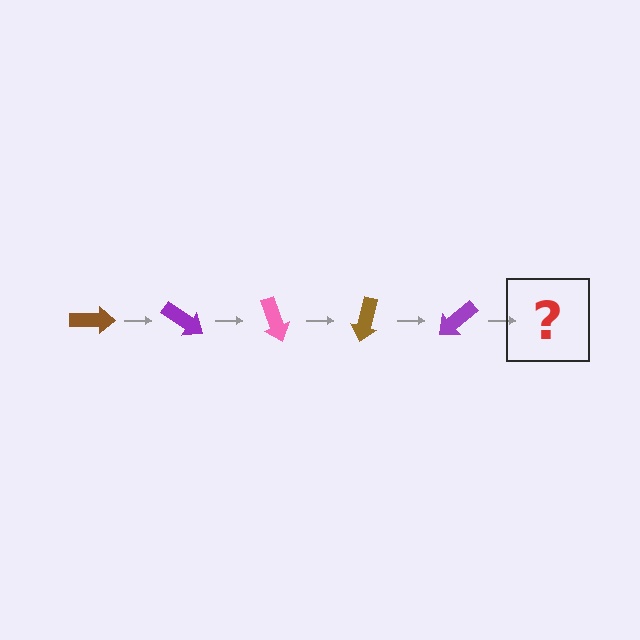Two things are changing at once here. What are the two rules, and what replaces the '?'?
The two rules are that it rotates 35 degrees each step and the color cycles through brown, purple, and pink. The '?' should be a pink arrow, rotated 175 degrees from the start.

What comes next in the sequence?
The next element should be a pink arrow, rotated 175 degrees from the start.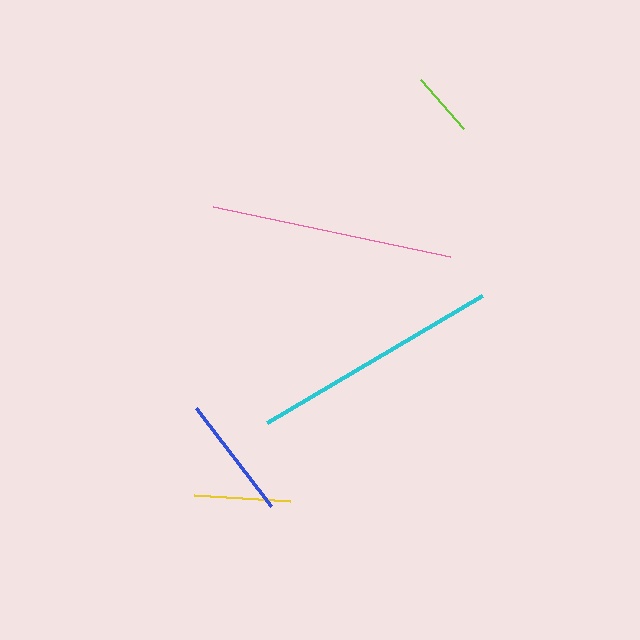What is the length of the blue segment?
The blue segment is approximately 123 pixels long.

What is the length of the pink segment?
The pink segment is approximately 242 pixels long.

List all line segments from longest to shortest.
From longest to shortest: cyan, pink, blue, yellow, lime.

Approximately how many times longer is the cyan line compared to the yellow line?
The cyan line is approximately 2.6 times the length of the yellow line.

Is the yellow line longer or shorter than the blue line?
The blue line is longer than the yellow line.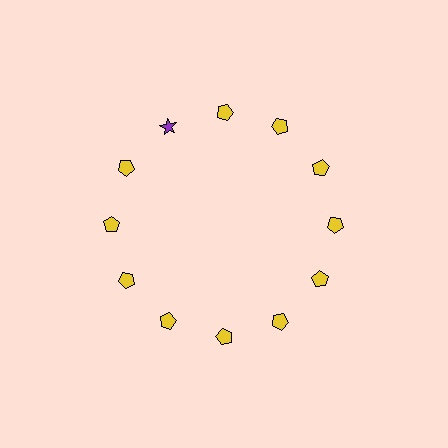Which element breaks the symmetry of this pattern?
The purple star at roughly the 11 o'clock position breaks the symmetry. All other shapes are yellow pentagons.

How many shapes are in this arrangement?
There are 12 shapes arranged in a ring pattern.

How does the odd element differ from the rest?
It differs in both color (purple instead of yellow) and shape (star instead of pentagon).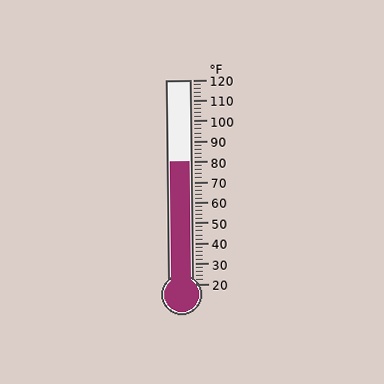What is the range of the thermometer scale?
The thermometer scale ranges from 20°F to 120°F.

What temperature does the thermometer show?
The thermometer shows approximately 80°F.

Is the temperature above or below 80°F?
The temperature is at 80°F.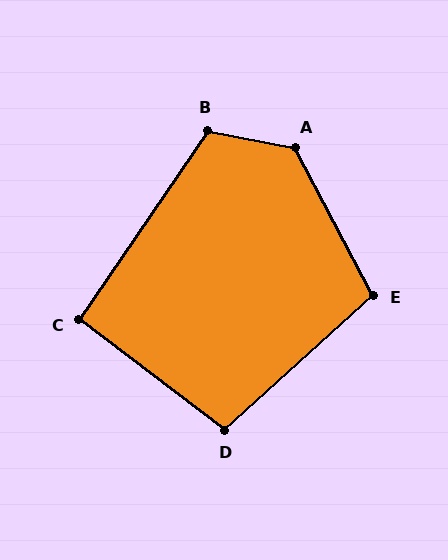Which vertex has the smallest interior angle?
C, at approximately 93 degrees.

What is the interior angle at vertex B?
Approximately 113 degrees (obtuse).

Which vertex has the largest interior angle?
A, at approximately 129 degrees.